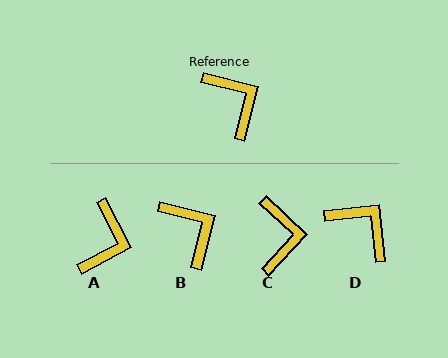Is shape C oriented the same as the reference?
No, it is off by about 29 degrees.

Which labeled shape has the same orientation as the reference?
B.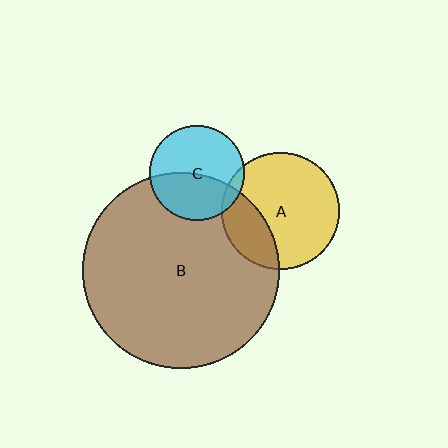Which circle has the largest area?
Circle B (brown).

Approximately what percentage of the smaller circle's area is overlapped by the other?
Approximately 25%.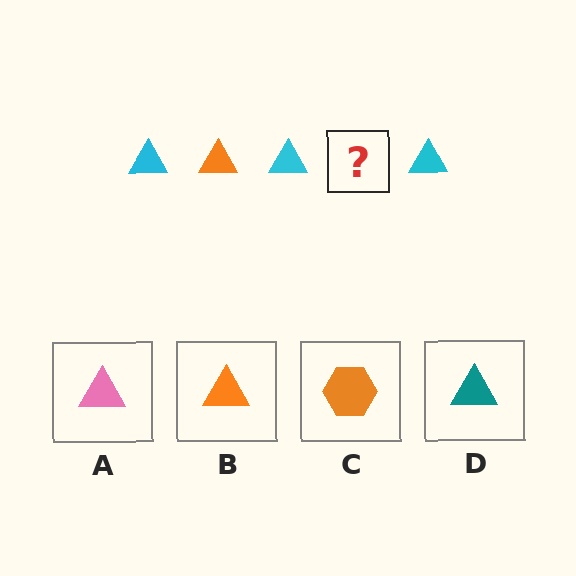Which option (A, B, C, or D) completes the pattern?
B.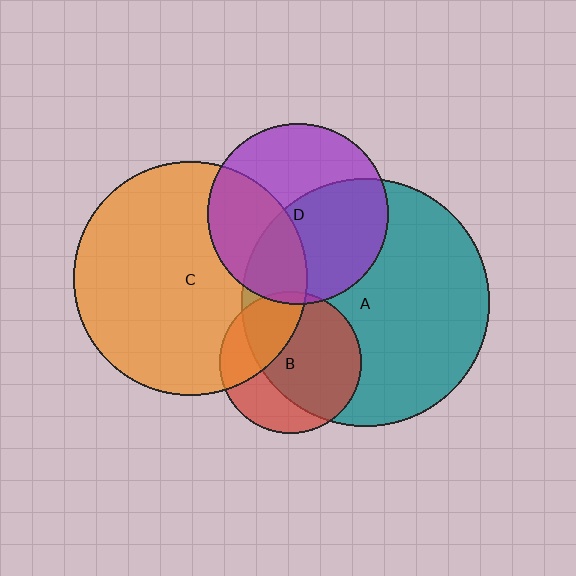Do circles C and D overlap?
Yes.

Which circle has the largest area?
Circle A (teal).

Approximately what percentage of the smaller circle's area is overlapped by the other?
Approximately 35%.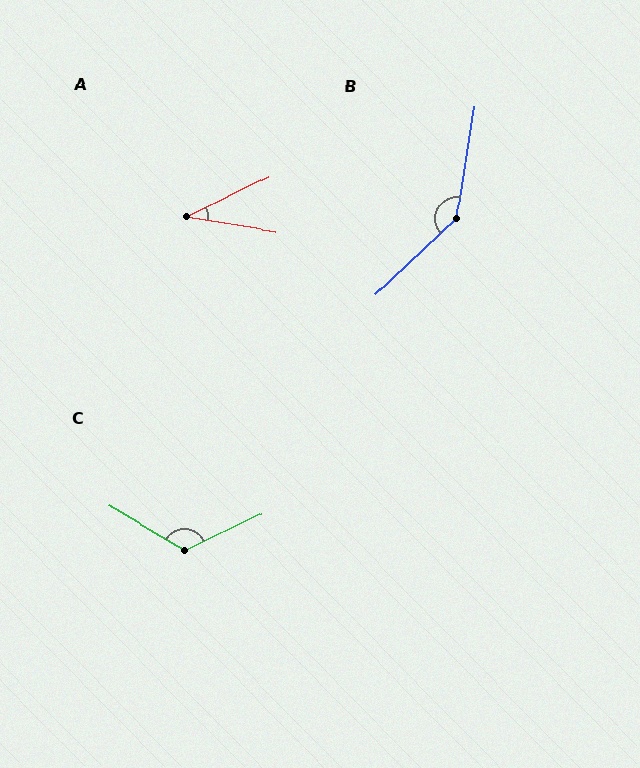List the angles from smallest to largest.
A (35°), C (124°), B (143°).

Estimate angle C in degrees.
Approximately 124 degrees.